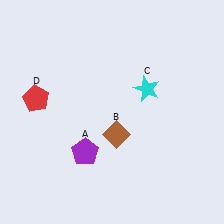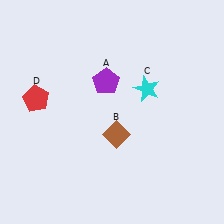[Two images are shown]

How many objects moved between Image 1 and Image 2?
1 object moved between the two images.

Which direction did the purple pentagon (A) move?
The purple pentagon (A) moved up.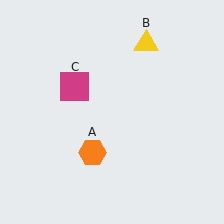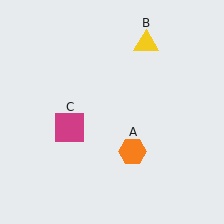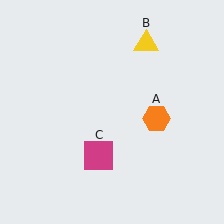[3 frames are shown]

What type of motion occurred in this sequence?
The orange hexagon (object A), magenta square (object C) rotated counterclockwise around the center of the scene.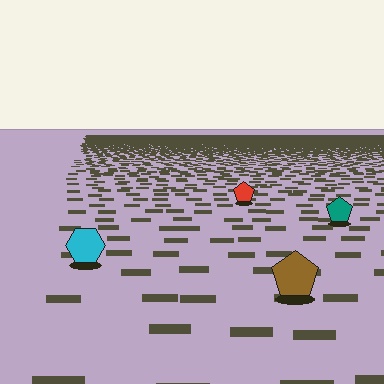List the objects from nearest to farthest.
From nearest to farthest: the brown pentagon, the cyan hexagon, the teal pentagon, the red pentagon.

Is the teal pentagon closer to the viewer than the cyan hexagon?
No. The cyan hexagon is closer — you can tell from the texture gradient: the ground texture is coarser near it.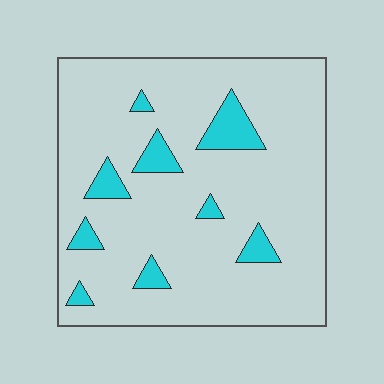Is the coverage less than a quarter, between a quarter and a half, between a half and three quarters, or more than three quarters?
Less than a quarter.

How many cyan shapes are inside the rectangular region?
9.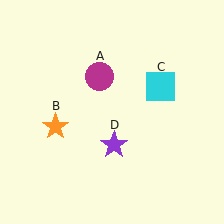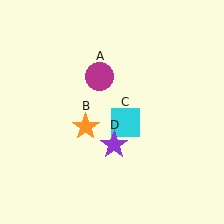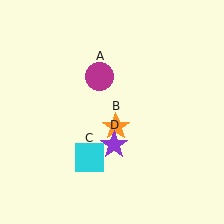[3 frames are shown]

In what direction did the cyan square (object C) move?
The cyan square (object C) moved down and to the left.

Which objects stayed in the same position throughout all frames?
Magenta circle (object A) and purple star (object D) remained stationary.